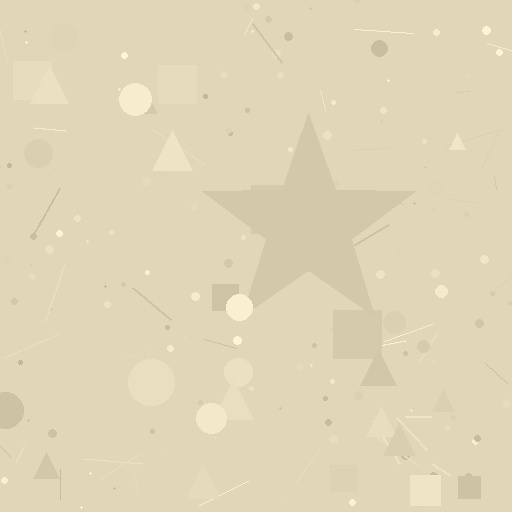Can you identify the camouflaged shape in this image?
The camouflaged shape is a star.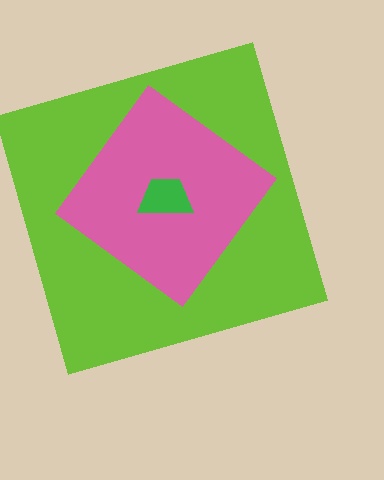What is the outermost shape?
The lime square.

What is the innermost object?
The green trapezoid.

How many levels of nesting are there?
3.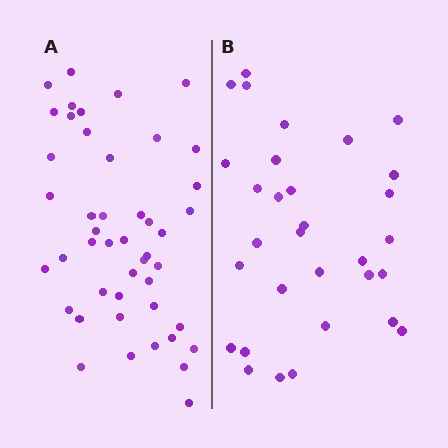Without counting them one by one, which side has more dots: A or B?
Region A (the left region) has more dots.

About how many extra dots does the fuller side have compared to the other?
Region A has approximately 15 more dots than region B.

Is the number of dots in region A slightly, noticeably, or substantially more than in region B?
Region A has substantially more. The ratio is roughly 1.5 to 1.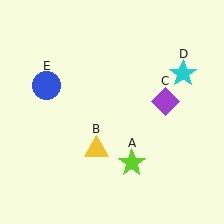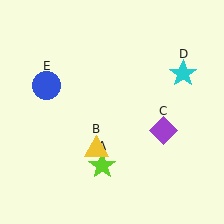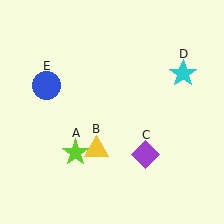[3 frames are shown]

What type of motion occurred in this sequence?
The lime star (object A), purple diamond (object C) rotated clockwise around the center of the scene.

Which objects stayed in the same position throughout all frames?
Yellow triangle (object B) and cyan star (object D) and blue circle (object E) remained stationary.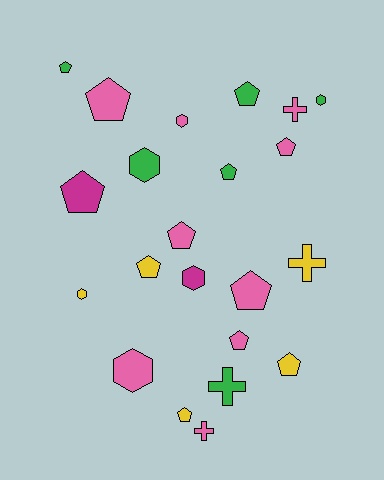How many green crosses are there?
There is 1 green cross.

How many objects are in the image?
There are 22 objects.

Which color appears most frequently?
Pink, with 9 objects.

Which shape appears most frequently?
Pentagon, with 12 objects.